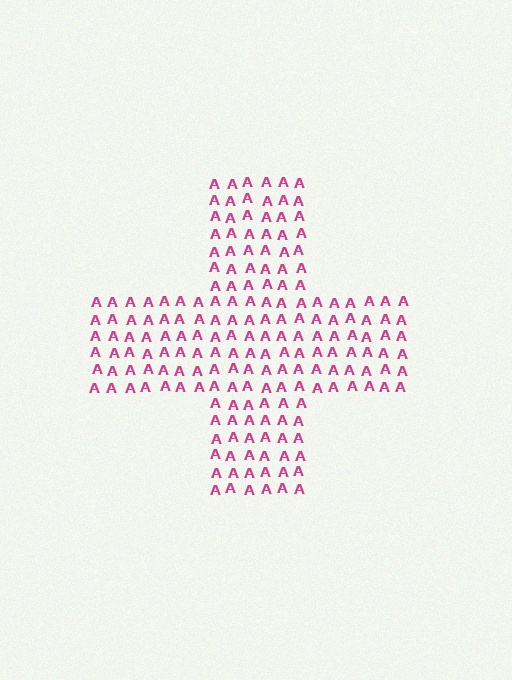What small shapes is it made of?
It is made of small letter A's.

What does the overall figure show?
The overall figure shows a cross.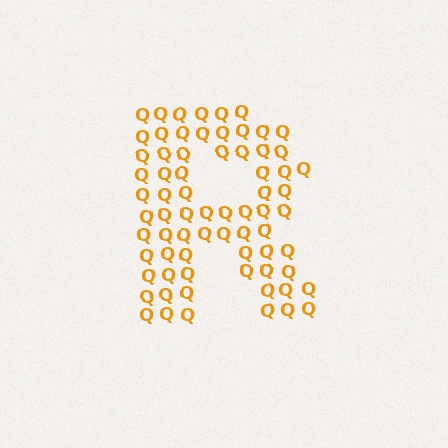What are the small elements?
The small elements are letter Q's.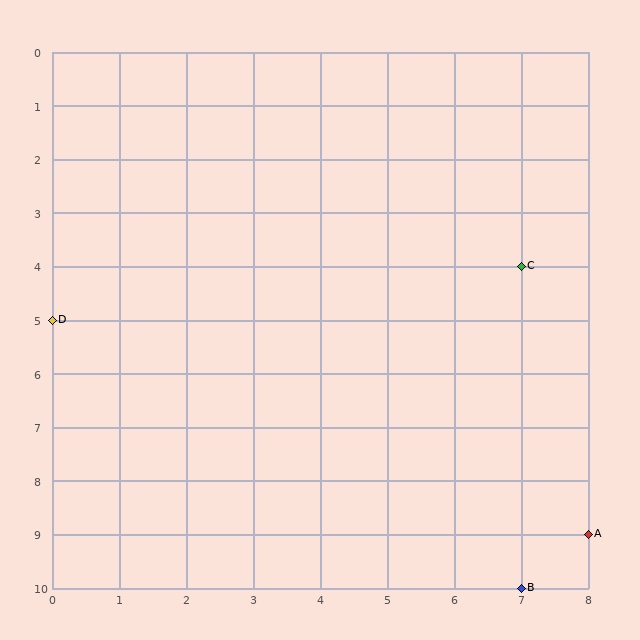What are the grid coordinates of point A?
Point A is at grid coordinates (8, 9).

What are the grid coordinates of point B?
Point B is at grid coordinates (7, 10).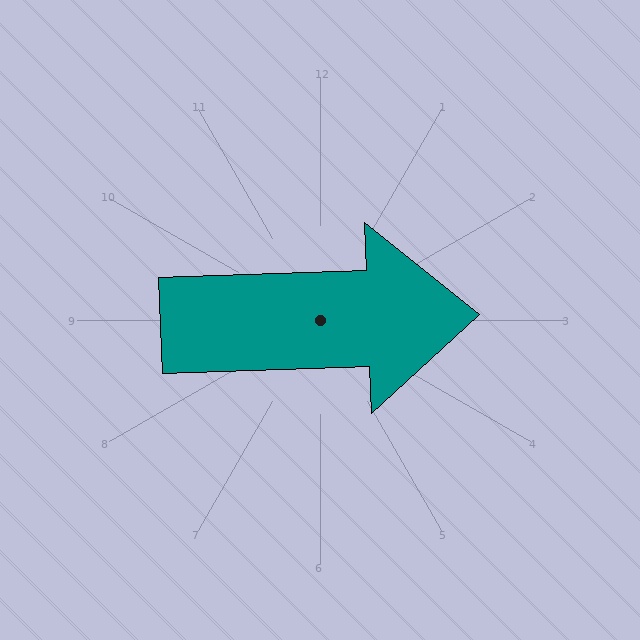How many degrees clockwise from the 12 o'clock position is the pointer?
Approximately 88 degrees.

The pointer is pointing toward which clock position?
Roughly 3 o'clock.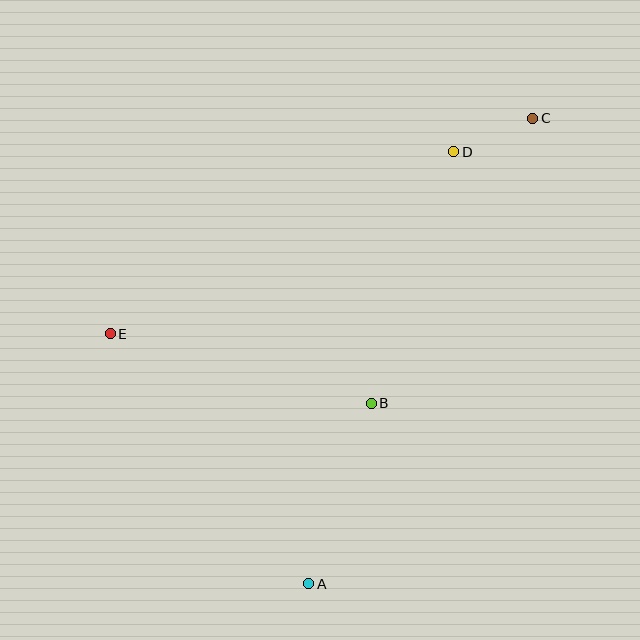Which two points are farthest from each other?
Points A and C are farthest from each other.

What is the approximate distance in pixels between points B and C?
The distance between B and C is approximately 328 pixels.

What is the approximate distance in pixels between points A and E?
The distance between A and E is approximately 319 pixels.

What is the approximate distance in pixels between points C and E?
The distance between C and E is approximately 474 pixels.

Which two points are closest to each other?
Points C and D are closest to each other.